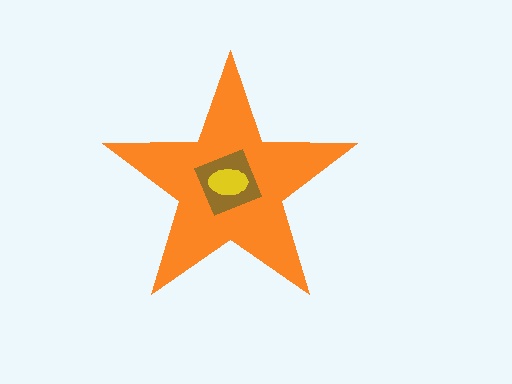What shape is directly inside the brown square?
The yellow ellipse.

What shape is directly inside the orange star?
The brown square.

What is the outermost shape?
The orange star.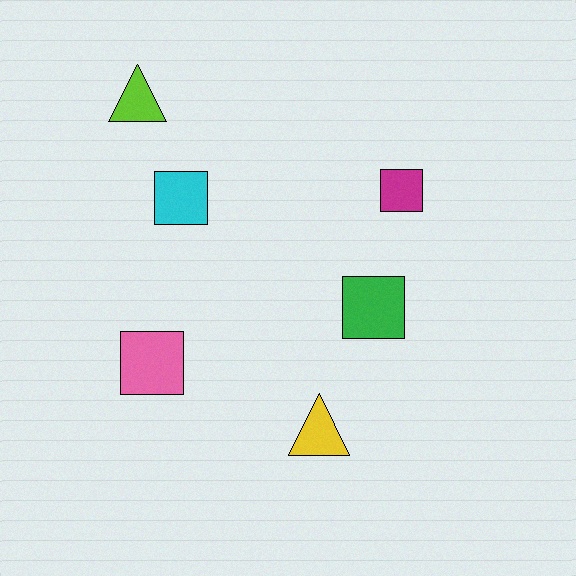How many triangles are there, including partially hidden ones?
There are 2 triangles.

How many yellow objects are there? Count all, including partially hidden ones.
There is 1 yellow object.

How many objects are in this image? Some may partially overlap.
There are 6 objects.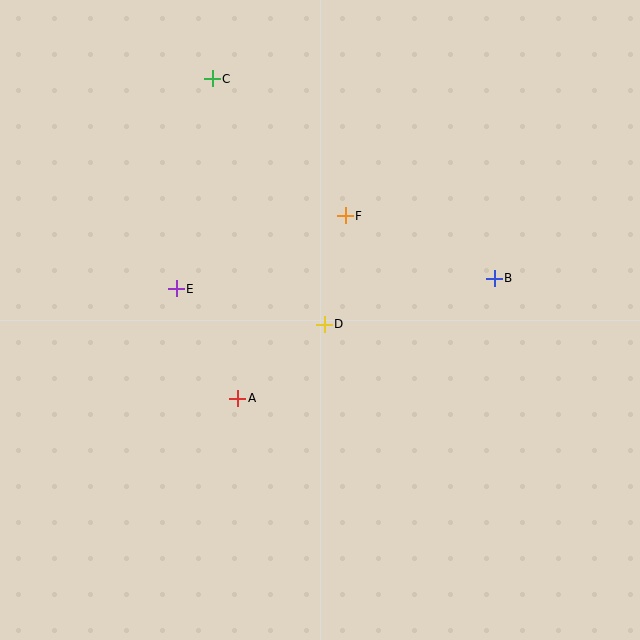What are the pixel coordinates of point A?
Point A is at (238, 398).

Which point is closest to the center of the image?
Point D at (324, 324) is closest to the center.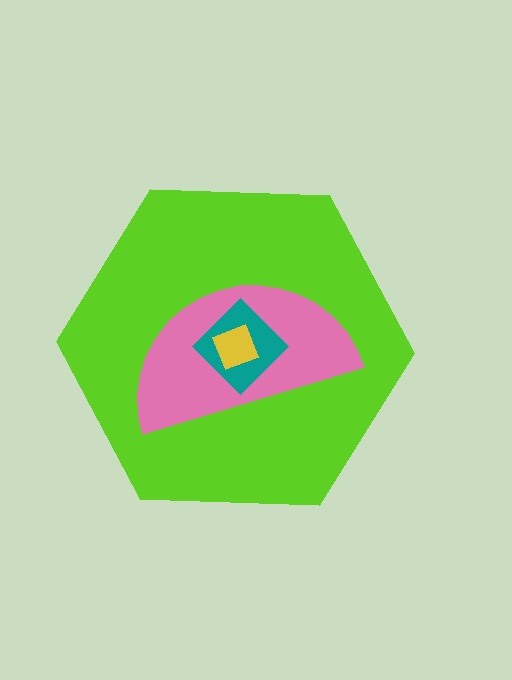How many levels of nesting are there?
4.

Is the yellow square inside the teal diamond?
Yes.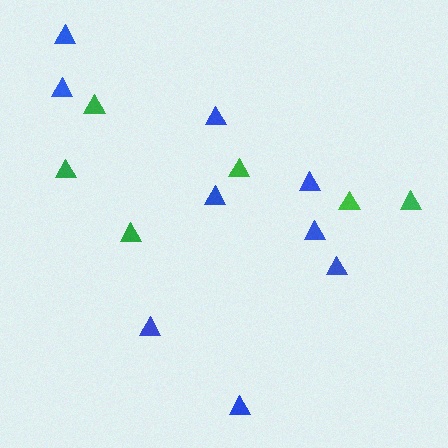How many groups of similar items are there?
There are 2 groups: one group of blue triangles (9) and one group of green triangles (6).